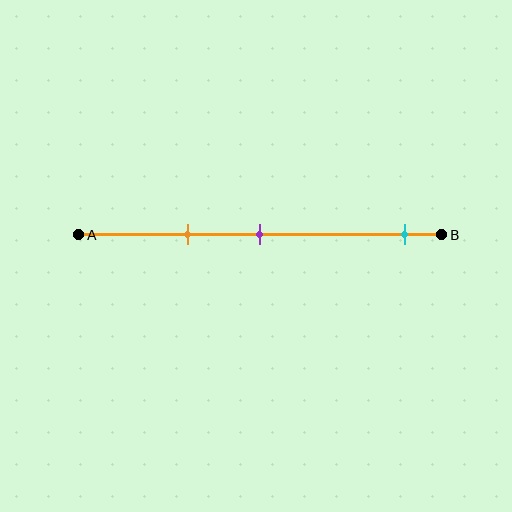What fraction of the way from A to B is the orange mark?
The orange mark is approximately 30% (0.3) of the way from A to B.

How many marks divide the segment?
There are 3 marks dividing the segment.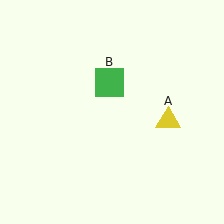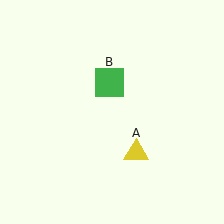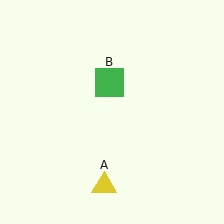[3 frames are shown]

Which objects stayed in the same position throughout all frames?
Green square (object B) remained stationary.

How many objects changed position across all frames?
1 object changed position: yellow triangle (object A).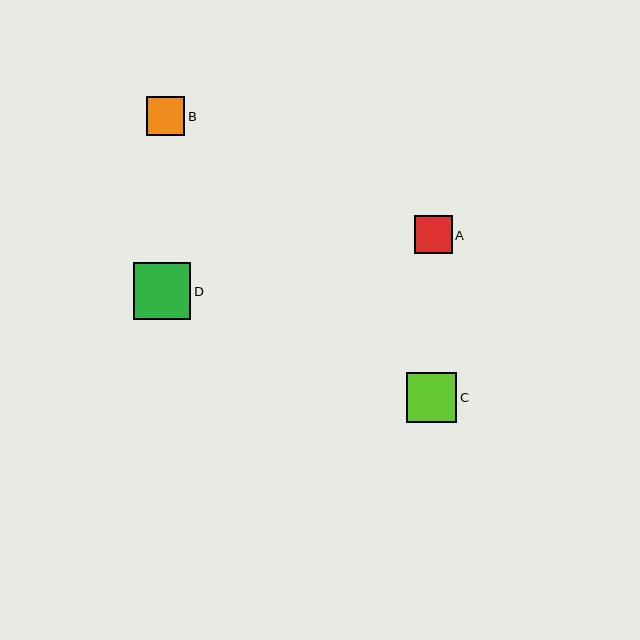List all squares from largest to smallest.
From largest to smallest: D, C, A, B.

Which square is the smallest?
Square B is the smallest with a size of approximately 38 pixels.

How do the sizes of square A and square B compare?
Square A and square B are approximately the same size.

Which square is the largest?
Square D is the largest with a size of approximately 57 pixels.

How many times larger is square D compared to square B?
Square D is approximately 1.5 times the size of square B.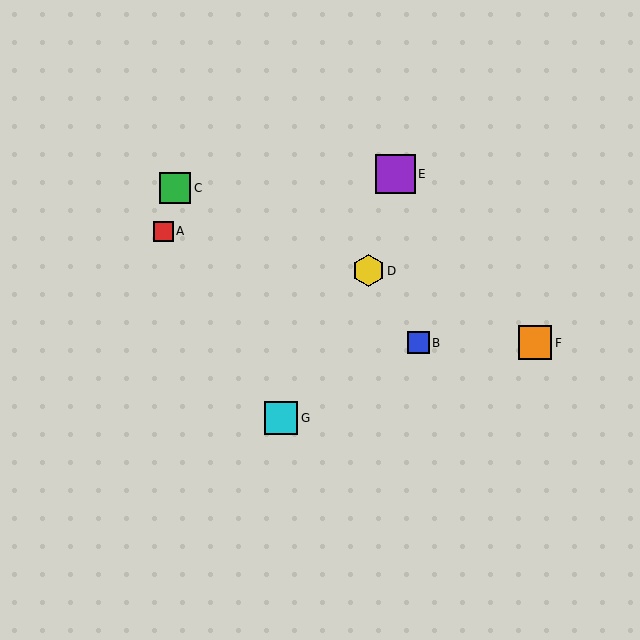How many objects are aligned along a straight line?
3 objects (C, D, F) are aligned along a straight line.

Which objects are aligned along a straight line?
Objects C, D, F are aligned along a straight line.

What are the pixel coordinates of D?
Object D is at (368, 271).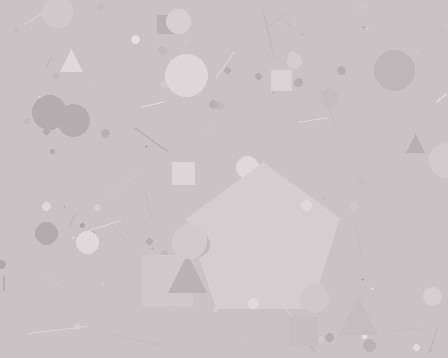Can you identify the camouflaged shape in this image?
The camouflaged shape is a pentagon.